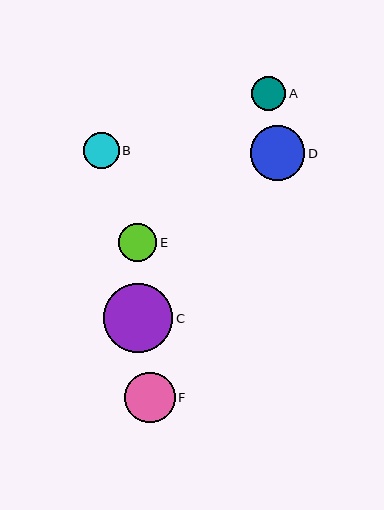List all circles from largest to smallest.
From largest to smallest: C, D, F, E, B, A.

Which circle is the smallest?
Circle A is the smallest with a size of approximately 34 pixels.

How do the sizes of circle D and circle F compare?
Circle D and circle F are approximately the same size.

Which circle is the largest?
Circle C is the largest with a size of approximately 69 pixels.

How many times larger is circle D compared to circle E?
Circle D is approximately 1.4 times the size of circle E.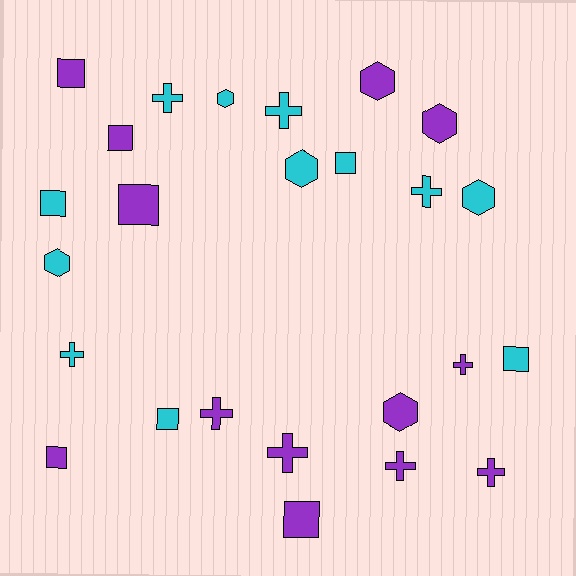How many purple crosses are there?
There are 5 purple crosses.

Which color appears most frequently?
Purple, with 13 objects.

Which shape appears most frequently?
Square, with 9 objects.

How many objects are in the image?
There are 25 objects.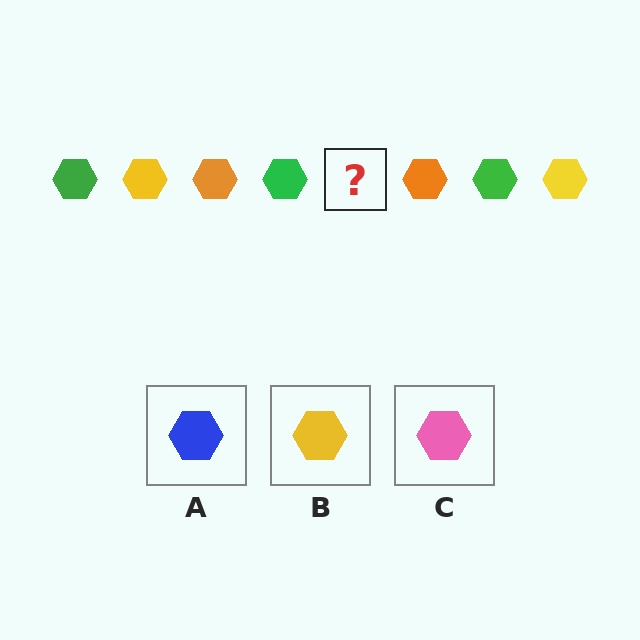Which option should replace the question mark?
Option B.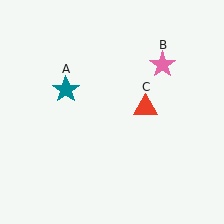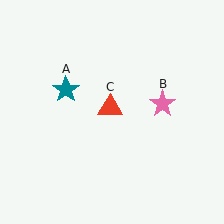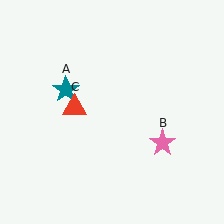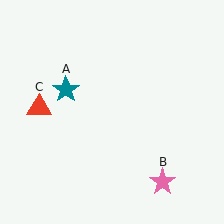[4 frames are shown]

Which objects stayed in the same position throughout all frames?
Teal star (object A) remained stationary.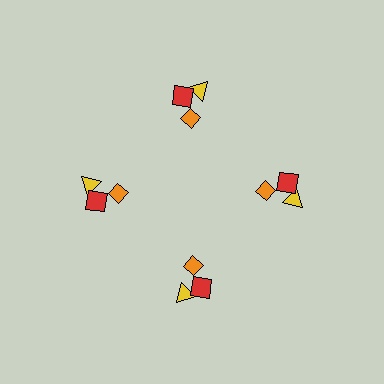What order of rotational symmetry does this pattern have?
This pattern has 4-fold rotational symmetry.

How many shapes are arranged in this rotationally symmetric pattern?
There are 12 shapes, arranged in 4 groups of 3.